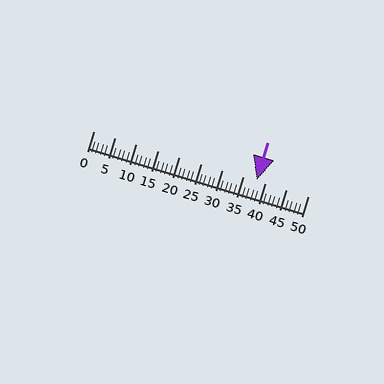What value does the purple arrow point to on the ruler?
The purple arrow points to approximately 38.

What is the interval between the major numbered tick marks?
The major tick marks are spaced 5 units apart.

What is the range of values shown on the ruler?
The ruler shows values from 0 to 50.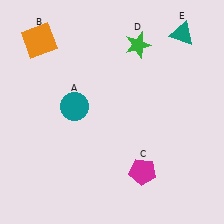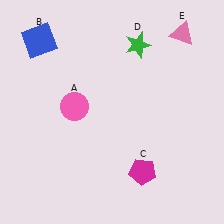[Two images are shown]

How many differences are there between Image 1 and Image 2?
There are 3 differences between the two images.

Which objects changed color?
A changed from teal to pink. B changed from orange to blue. E changed from teal to pink.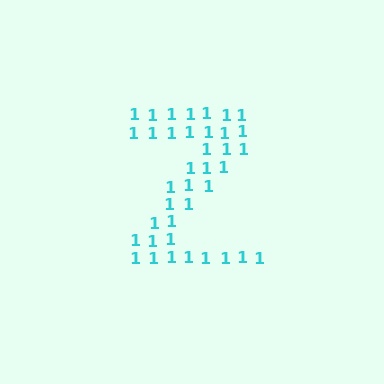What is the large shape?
The large shape is the letter Z.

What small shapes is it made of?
It is made of small digit 1's.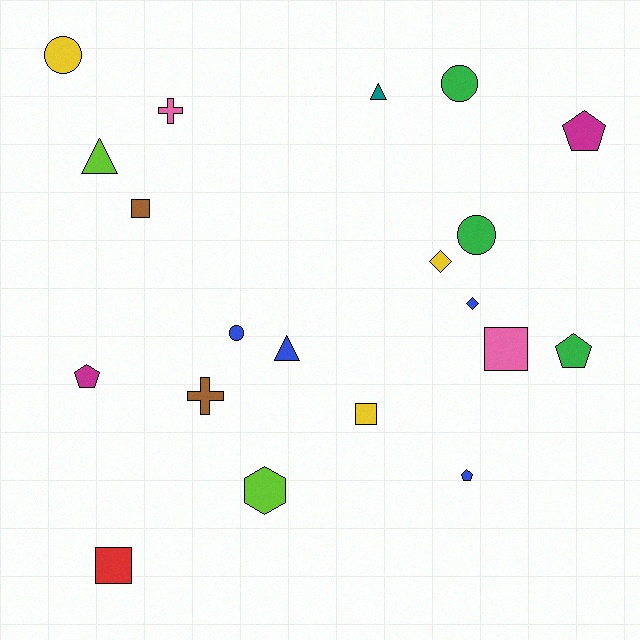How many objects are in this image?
There are 20 objects.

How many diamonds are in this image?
There are 2 diamonds.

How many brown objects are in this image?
There are 2 brown objects.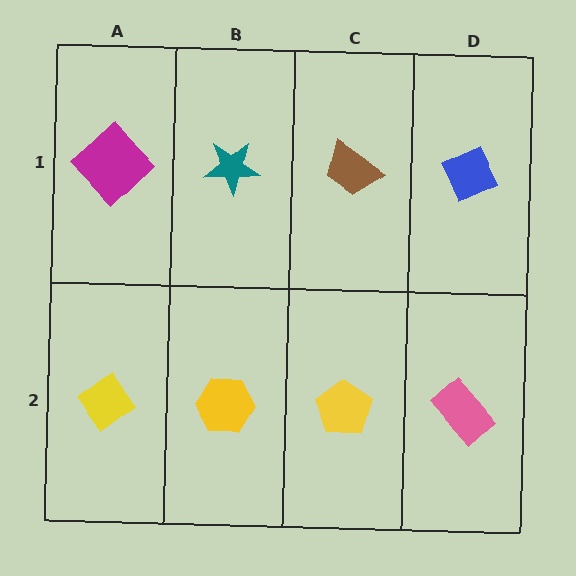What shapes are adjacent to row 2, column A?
A magenta diamond (row 1, column A), a yellow hexagon (row 2, column B).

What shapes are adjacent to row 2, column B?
A teal star (row 1, column B), a yellow diamond (row 2, column A), a yellow pentagon (row 2, column C).